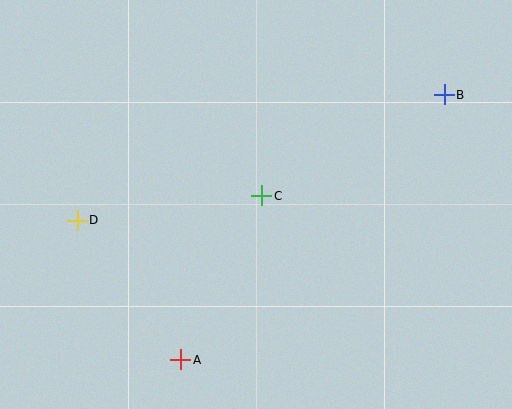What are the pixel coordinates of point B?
Point B is at (444, 95).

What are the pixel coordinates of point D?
Point D is at (77, 220).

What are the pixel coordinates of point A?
Point A is at (181, 360).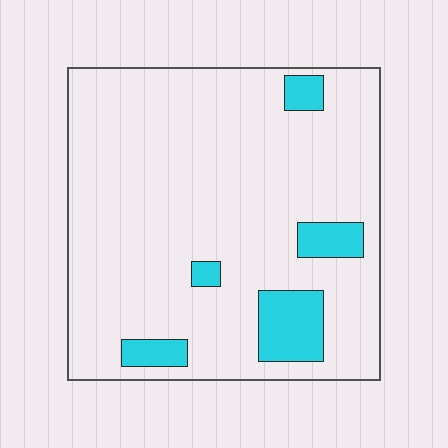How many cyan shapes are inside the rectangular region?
5.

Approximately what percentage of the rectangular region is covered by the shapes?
Approximately 10%.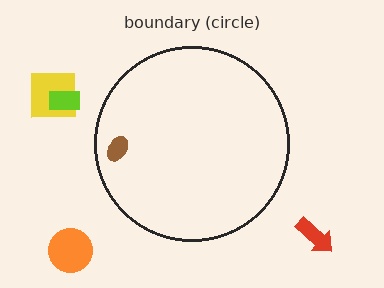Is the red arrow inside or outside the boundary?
Outside.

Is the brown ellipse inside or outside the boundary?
Inside.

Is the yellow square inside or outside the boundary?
Outside.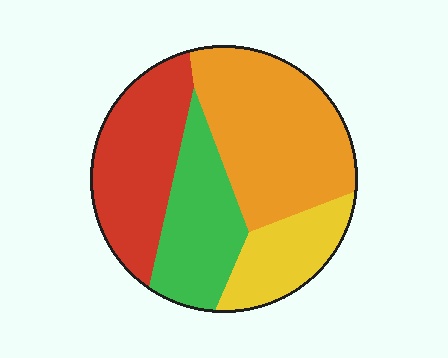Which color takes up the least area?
Yellow, at roughly 15%.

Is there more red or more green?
Red.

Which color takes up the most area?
Orange, at roughly 35%.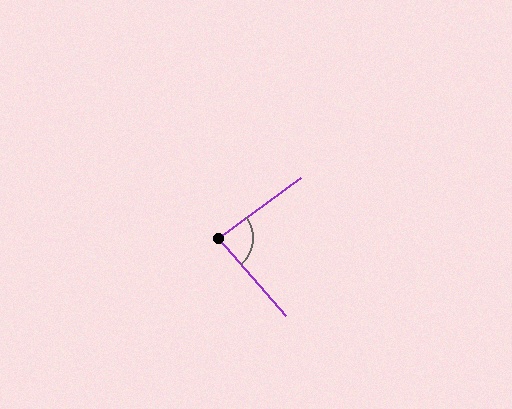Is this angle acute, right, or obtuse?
It is approximately a right angle.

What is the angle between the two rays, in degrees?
Approximately 85 degrees.